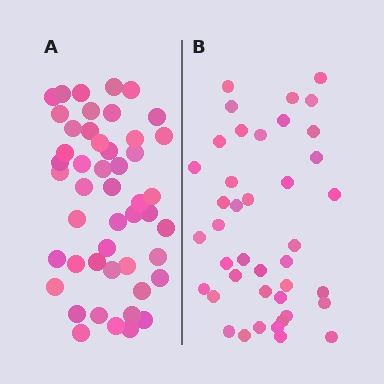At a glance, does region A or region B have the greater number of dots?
Region A (the left region) has more dots.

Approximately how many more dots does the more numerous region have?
Region A has roughly 8 or so more dots than region B.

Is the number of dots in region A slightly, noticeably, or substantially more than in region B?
Region A has only slightly more — the two regions are fairly close. The ratio is roughly 1.2 to 1.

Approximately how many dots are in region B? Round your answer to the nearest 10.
About 40 dots. (The exact count is 41, which rounds to 40.)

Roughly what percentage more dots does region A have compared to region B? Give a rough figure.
About 15% more.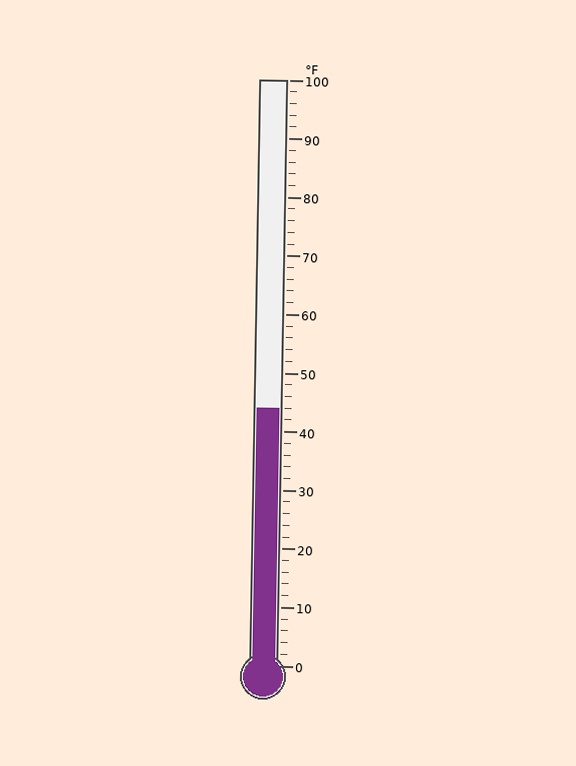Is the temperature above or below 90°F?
The temperature is below 90°F.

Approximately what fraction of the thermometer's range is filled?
The thermometer is filled to approximately 45% of its range.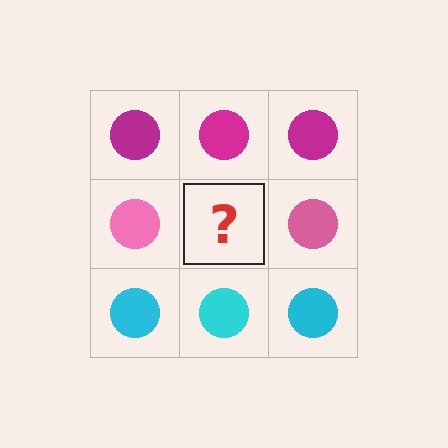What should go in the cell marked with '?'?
The missing cell should contain a pink circle.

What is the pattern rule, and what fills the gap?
The rule is that each row has a consistent color. The gap should be filled with a pink circle.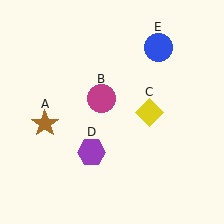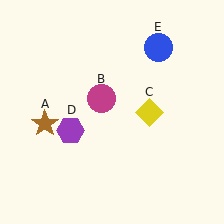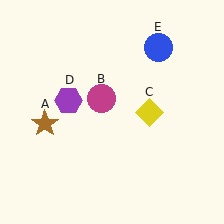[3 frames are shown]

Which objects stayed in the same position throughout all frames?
Brown star (object A) and magenta circle (object B) and yellow diamond (object C) and blue circle (object E) remained stationary.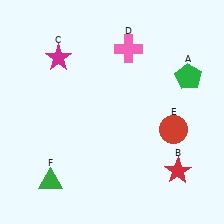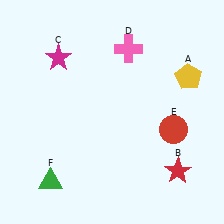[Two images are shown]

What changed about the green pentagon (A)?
In Image 1, A is green. In Image 2, it changed to yellow.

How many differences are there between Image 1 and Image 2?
There is 1 difference between the two images.